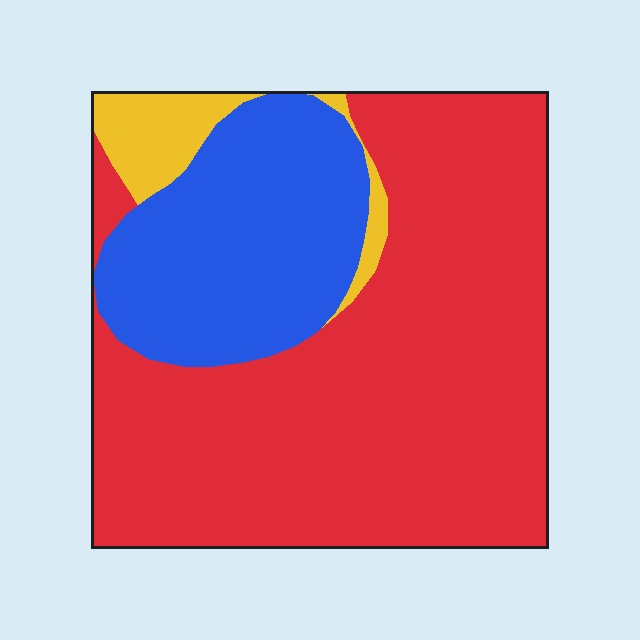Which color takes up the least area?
Yellow, at roughly 5%.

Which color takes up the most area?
Red, at roughly 70%.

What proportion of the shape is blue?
Blue takes up between a quarter and a half of the shape.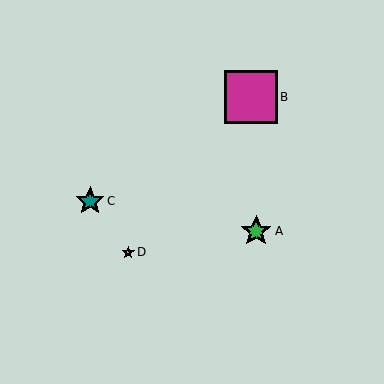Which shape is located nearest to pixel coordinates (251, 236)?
The green star (labeled A) at (256, 231) is nearest to that location.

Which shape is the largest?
The magenta square (labeled B) is the largest.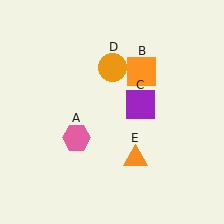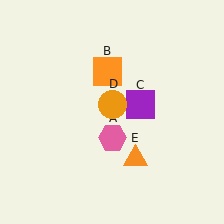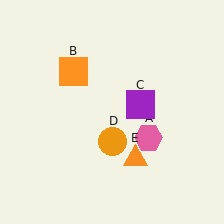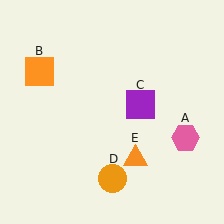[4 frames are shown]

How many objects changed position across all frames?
3 objects changed position: pink hexagon (object A), orange square (object B), orange circle (object D).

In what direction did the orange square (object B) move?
The orange square (object B) moved left.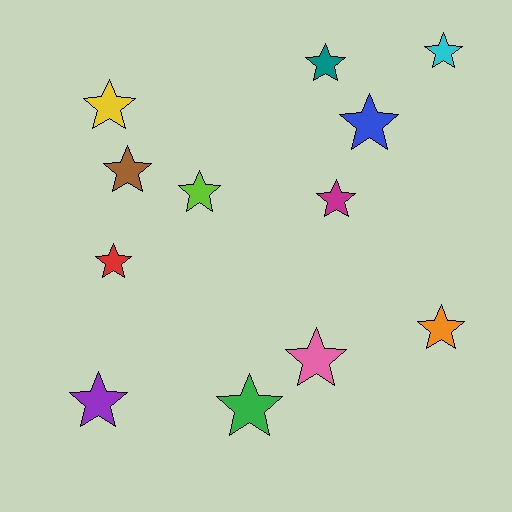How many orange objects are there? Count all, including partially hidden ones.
There is 1 orange object.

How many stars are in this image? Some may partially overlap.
There are 12 stars.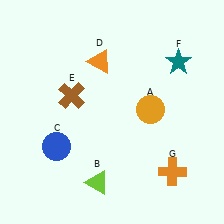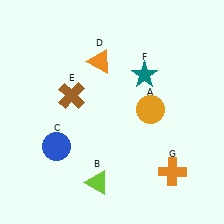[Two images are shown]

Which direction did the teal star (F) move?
The teal star (F) moved left.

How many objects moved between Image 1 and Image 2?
1 object moved between the two images.